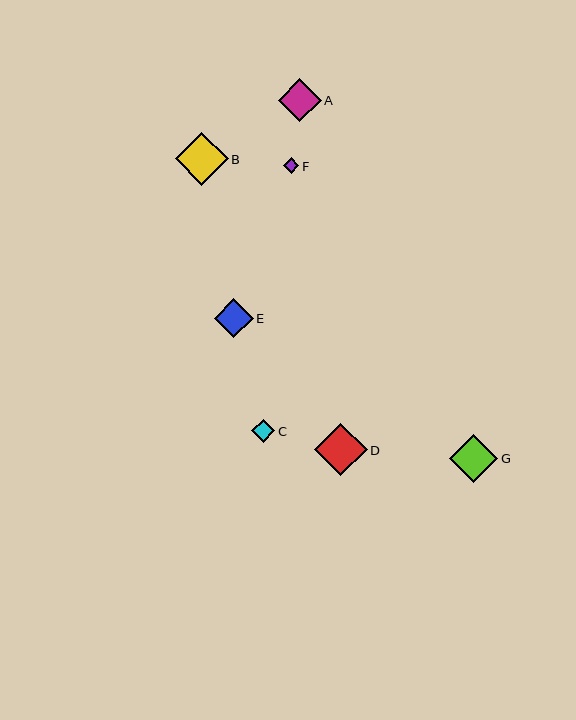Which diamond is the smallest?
Diamond F is the smallest with a size of approximately 16 pixels.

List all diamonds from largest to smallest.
From largest to smallest: B, D, G, A, E, C, F.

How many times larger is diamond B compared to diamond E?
Diamond B is approximately 1.4 times the size of diamond E.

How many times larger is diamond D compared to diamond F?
Diamond D is approximately 3.3 times the size of diamond F.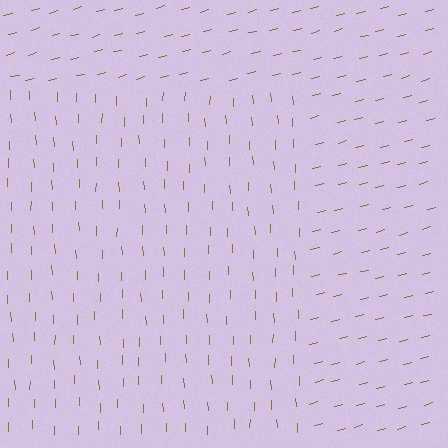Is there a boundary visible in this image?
Yes, there is a texture boundary formed by a change in line orientation.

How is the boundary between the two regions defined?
The boundary is defined purely by a change in line orientation (approximately 77 degrees difference). All lines are the same color and thickness.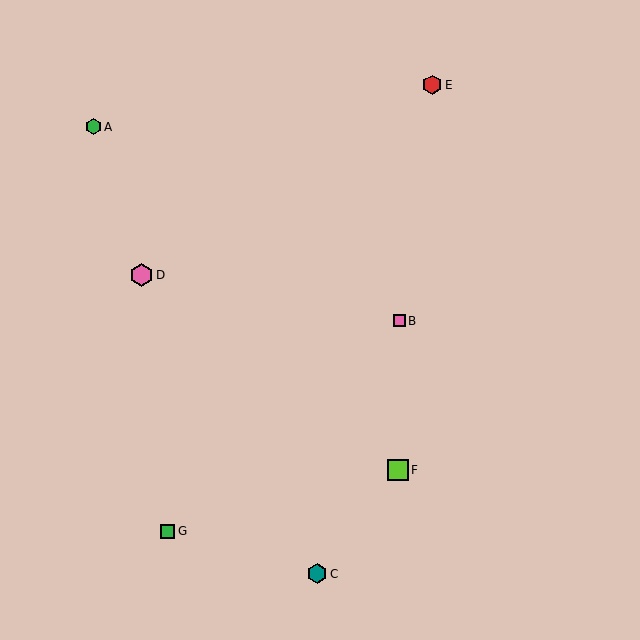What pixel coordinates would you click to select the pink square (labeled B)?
Click at (399, 321) to select the pink square B.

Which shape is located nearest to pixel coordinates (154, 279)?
The pink hexagon (labeled D) at (141, 275) is nearest to that location.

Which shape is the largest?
The pink hexagon (labeled D) is the largest.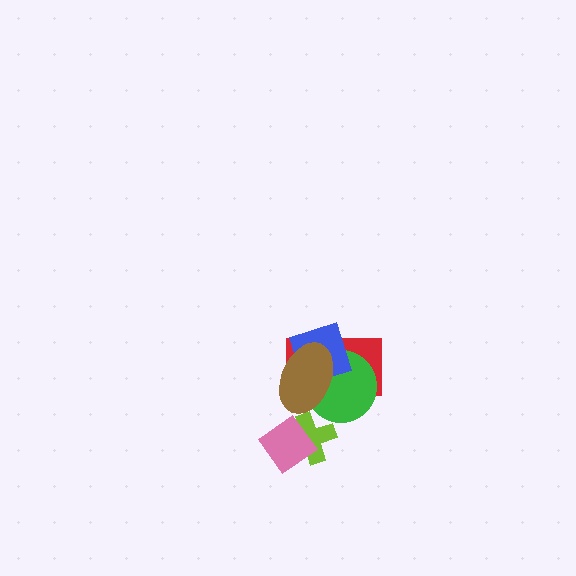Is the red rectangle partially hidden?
Yes, it is partially covered by another shape.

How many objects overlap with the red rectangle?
3 objects overlap with the red rectangle.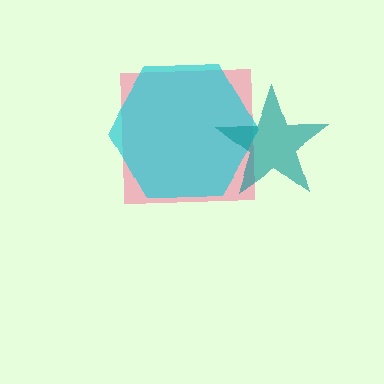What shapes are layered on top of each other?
The layered shapes are: a pink square, a cyan hexagon, a teal star.